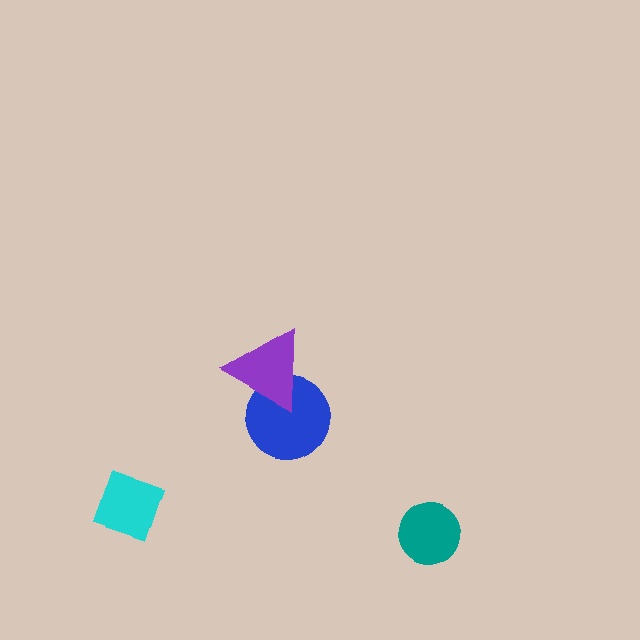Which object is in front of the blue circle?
The purple triangle is in front of the blue circle.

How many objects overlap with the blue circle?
1 object overlaps with the blue circle.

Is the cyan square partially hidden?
No, no other shape covers it.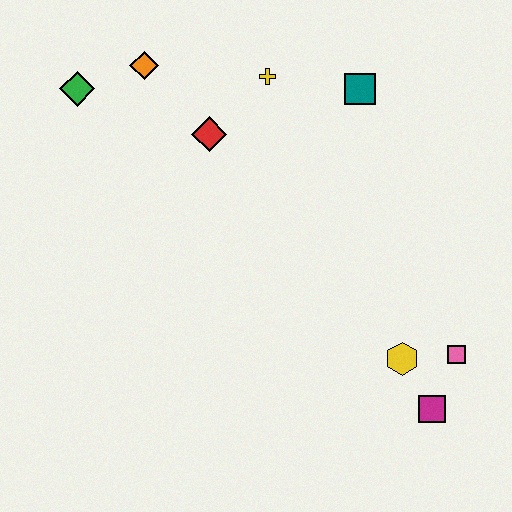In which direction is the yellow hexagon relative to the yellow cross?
The yellow hexagon is below the yellow cross.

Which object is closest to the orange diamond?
The green diamond is closest to the orange diamond.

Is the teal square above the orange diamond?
No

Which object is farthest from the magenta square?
The green diamond is farthest from the magenta square.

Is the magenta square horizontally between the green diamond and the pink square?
Yes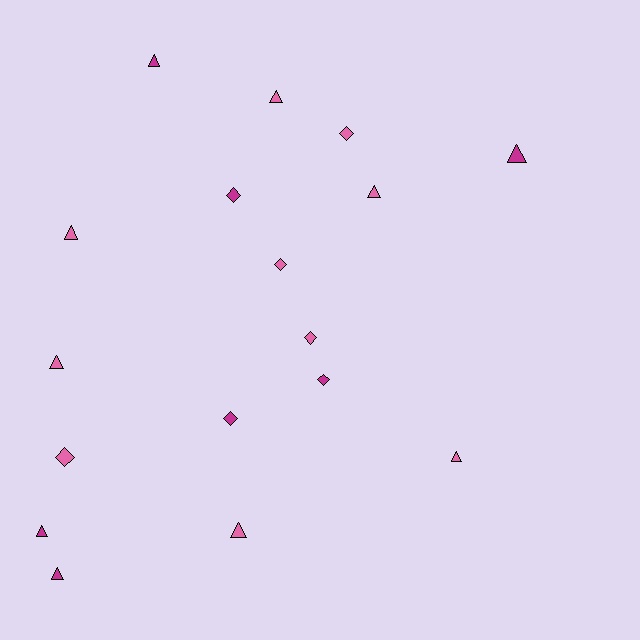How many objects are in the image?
There are 17 objects.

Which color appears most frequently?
Pink, with 10 objects.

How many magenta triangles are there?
There are 4 magenta triangles.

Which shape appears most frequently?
Triangle, with 10 objects.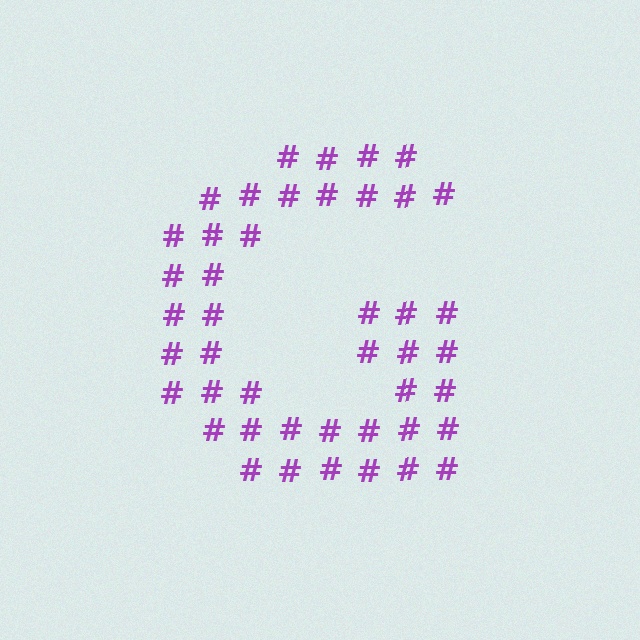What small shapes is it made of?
It is made of small hash symbols.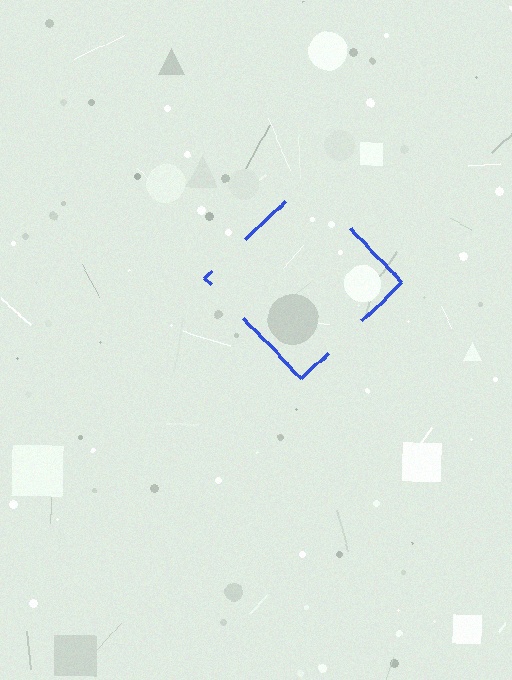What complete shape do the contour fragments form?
The contour fragments form a diamond.